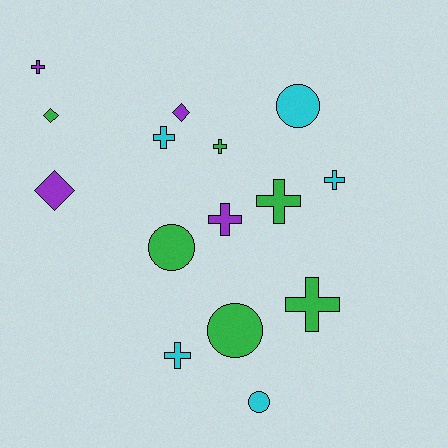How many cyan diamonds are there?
There are no cyan diamonds.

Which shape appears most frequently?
Cross, with 8 objects.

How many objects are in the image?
There are 15 objects.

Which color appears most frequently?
Green, with 6 objects.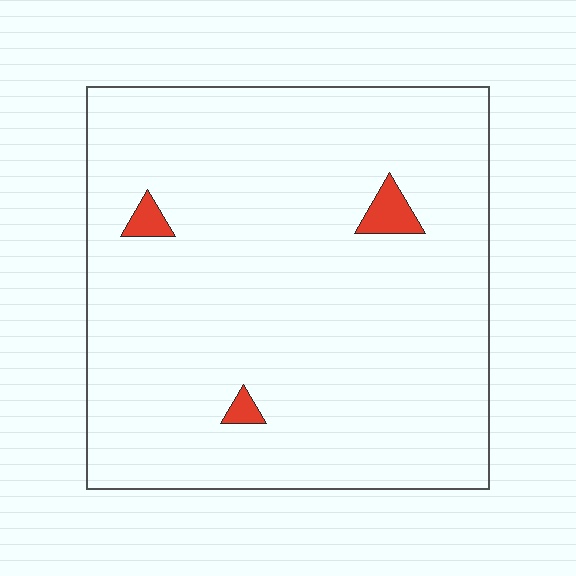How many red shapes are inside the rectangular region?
3.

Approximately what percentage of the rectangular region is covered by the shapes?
Approximately 5%.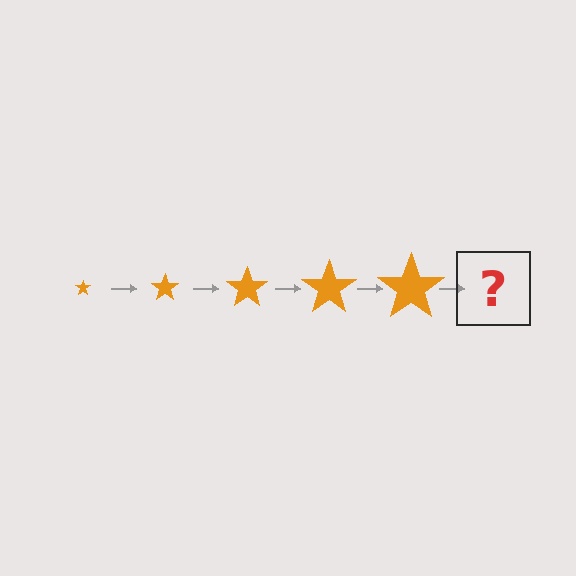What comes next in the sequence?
The next element should be an orange star, larger than the previous one.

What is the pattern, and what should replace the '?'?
The pattern is that the star gets progressively larger each step. The '?' should be an orange star, larger than the previous one.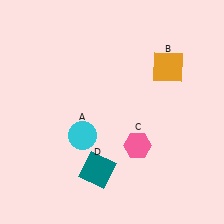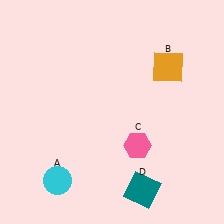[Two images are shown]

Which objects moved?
The objects that moved are: the cyan circle (A), the teal square (D).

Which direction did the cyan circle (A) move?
The cyan circle (A) moved down.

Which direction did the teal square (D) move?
The teal square (D) moved right.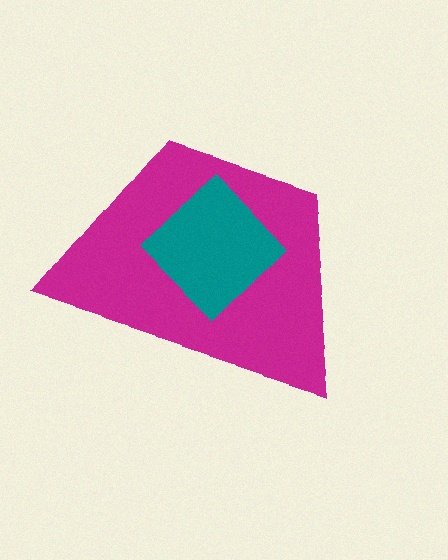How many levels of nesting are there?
2.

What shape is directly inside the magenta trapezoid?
The teal diamond.